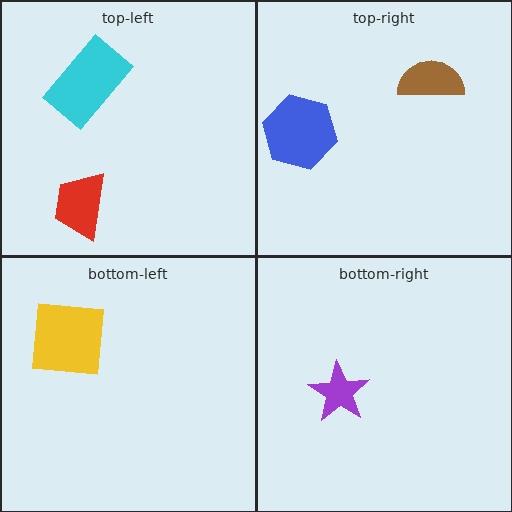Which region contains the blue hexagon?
The top-right region.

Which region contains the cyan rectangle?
The top-left region.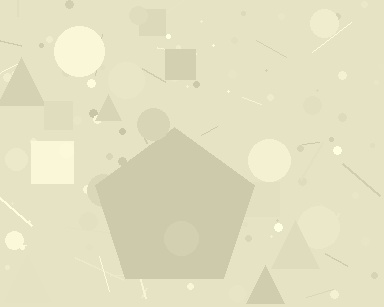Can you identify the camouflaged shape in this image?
The camouflaged shape is a pentagon.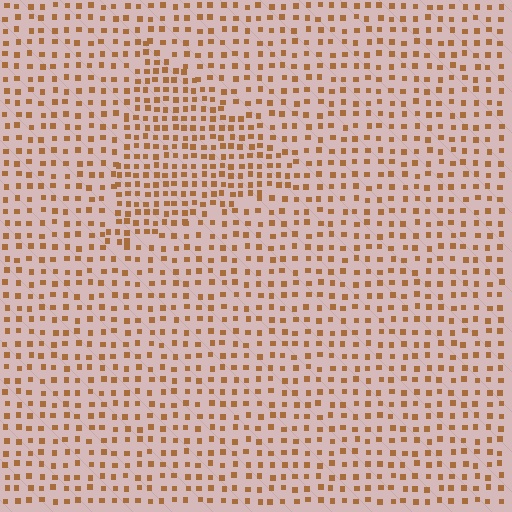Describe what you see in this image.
The image contains small brown elements arranged at two different densities. A triangle-shaped region is visible where the elements are more densely packed than the surrounding area.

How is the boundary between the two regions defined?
The boundary is defined by a change in element density (approximately 1.6x ratio). All elements are the same color, size, and shape.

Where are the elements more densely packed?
The elements are more densely packed inside the triangle boundary.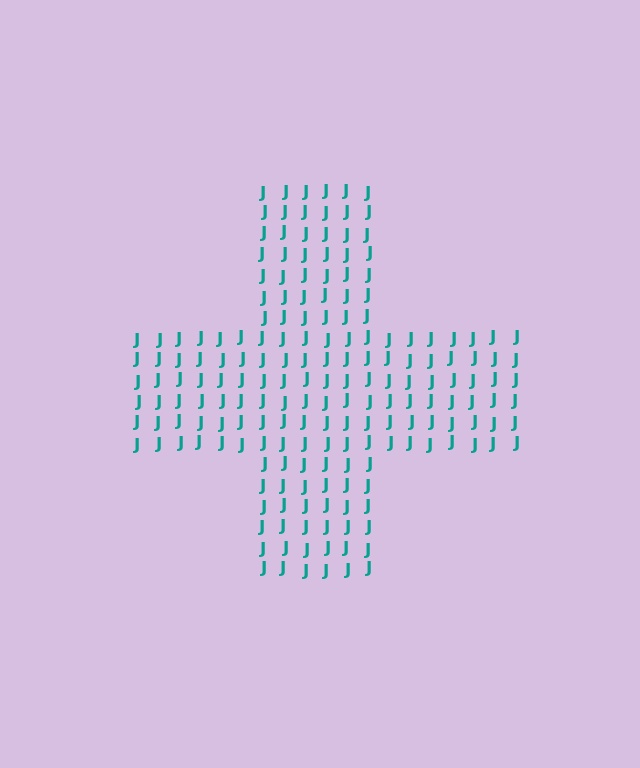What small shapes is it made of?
It is made of small letter J's.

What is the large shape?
The large shape is a cross.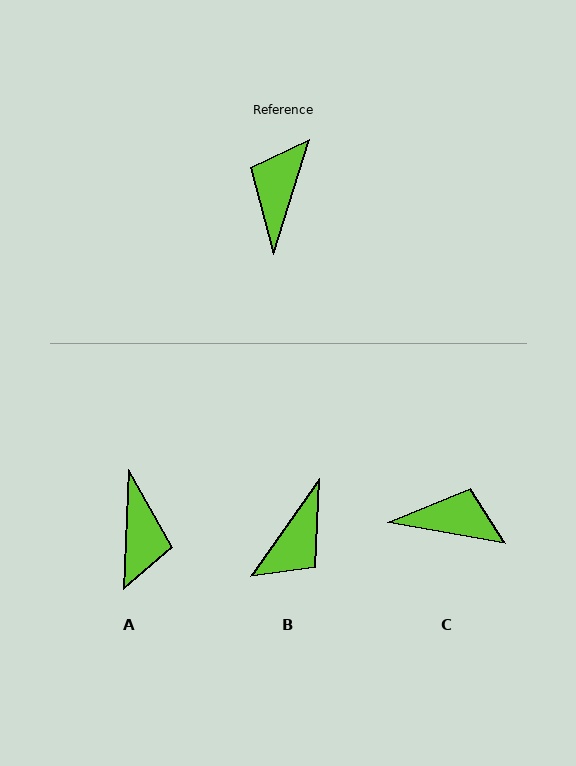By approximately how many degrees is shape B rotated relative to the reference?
Approximately 162 degrees counter-clockwise.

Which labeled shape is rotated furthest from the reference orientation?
A, about 165 degrees away.